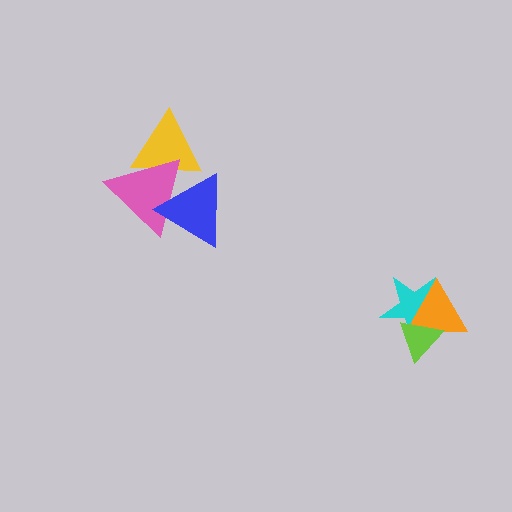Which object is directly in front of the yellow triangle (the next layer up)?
The pink triangle is directly in front of the yellow triangle.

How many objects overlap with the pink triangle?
2 objects overlap with the pink triangle.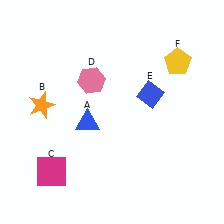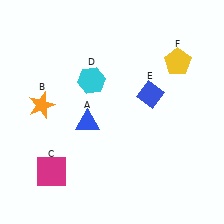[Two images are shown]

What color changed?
The hexagon (D) changed from pink in Image 1 to cyan in Image 2.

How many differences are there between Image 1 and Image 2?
There is 1 difference between the two images.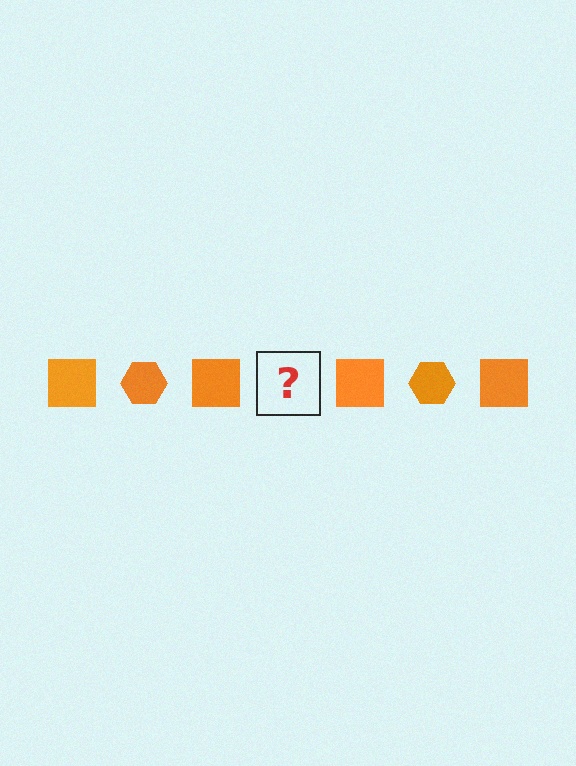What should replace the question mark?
The question mark should be replaced with an orange hexagon.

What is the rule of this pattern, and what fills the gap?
The rule is that the pattern cycles through square, hexagon shapes in orange. The gap should be filled with an orange hexagon.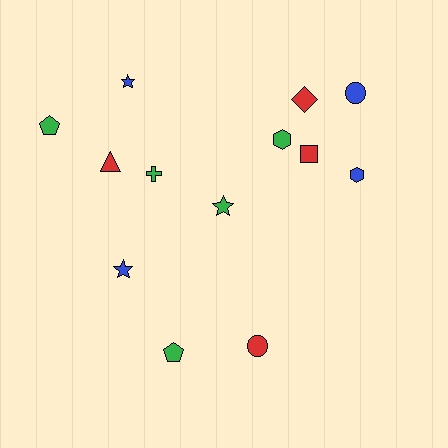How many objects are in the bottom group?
There are 3 objects.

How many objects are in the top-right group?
There are 6 objects.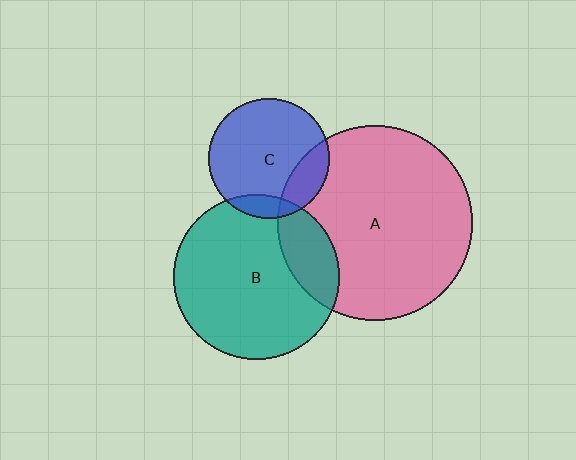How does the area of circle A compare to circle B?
Approximately 1.4 times.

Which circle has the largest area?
Circle A (pink).